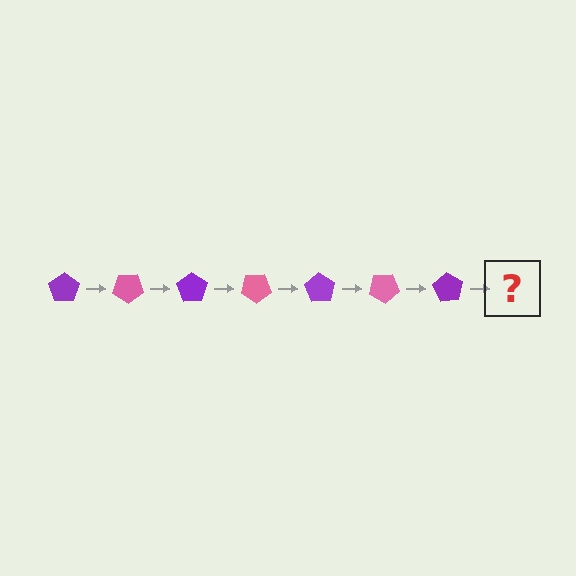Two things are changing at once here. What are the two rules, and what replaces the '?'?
The two rules are that it rotates 35 degrees each step and the color cycles through purple and pink. The '?' should be a pink pentagon, rotated 245 degrees from the start.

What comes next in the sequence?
The next element should be a pink pentagon, rotated 245 degrees from the start.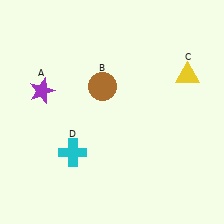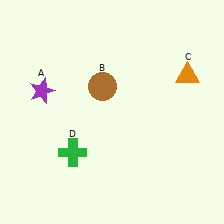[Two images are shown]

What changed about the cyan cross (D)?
In Image 1, D is cyan. In Image 2, it changed to green.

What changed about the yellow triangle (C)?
In Image 1, C is yellow. In Image 2, it changed to orange.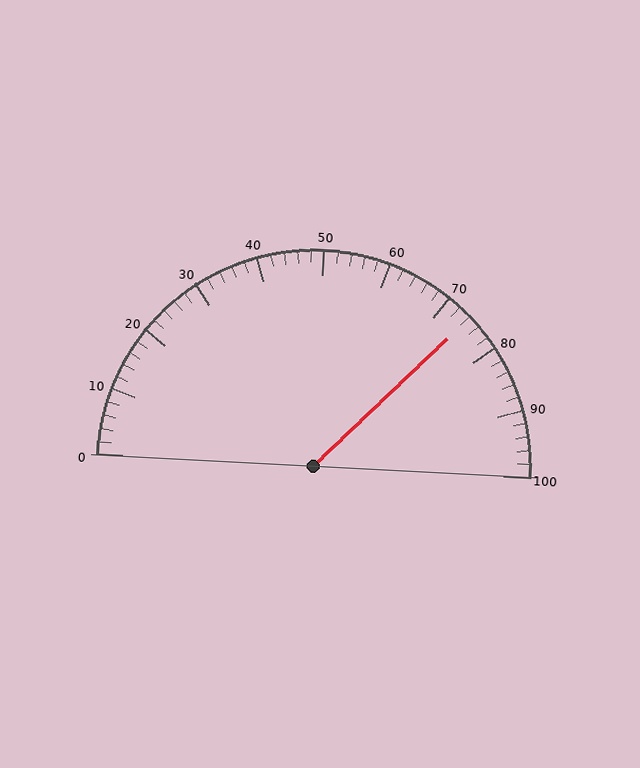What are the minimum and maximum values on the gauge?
The gauge ranges from 0 to 100.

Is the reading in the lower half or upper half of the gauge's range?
The reading is in the upper half of the range (0 to 100).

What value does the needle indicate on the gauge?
The needle indicates approximately 74.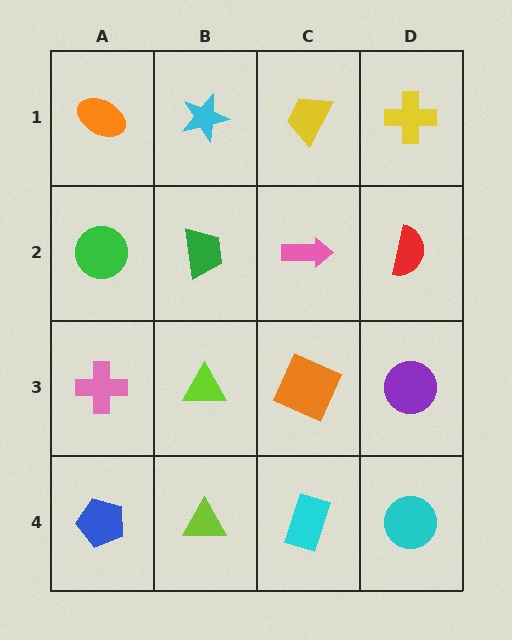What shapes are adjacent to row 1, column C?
A pink arrow (row 2, column C), a cyan star (row 1, column B), a yellow cross (row 1, column D).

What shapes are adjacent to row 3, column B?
A green trapezoid (row 2, column B), a lime triangle (row 4, column B), a pink cross (row 3, column A), an orange square (row 3, column C).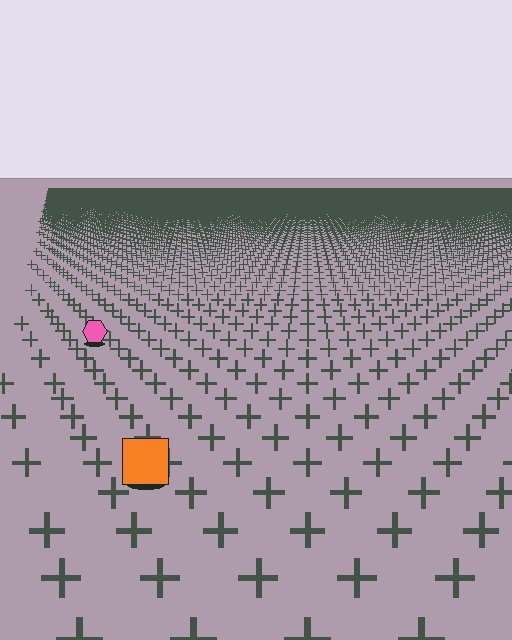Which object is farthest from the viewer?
The pink hexagon is farthest from the viewer. It appears smaller and the ground texture around it is denser.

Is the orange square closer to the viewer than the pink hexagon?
Yes. The orange square is closer — you can tell from the texture gradient: the ground texture is coarser near it.